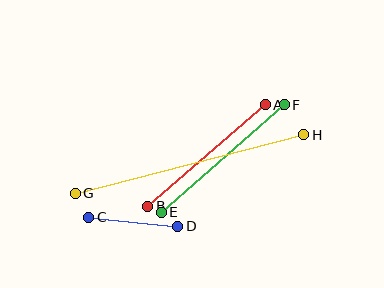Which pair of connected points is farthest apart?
Points G and H are farthest apart.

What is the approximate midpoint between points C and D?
The midpoint is at approximately (133, 222) pixels.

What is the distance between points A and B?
The distance is approximately 156 pixels.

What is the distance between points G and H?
The distance is approximately 236 pixels.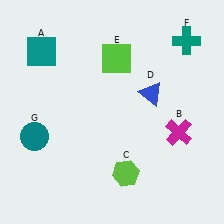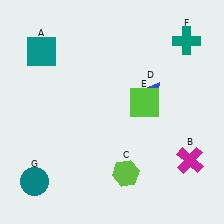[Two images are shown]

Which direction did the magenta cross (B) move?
The magenta cross (B) moved down.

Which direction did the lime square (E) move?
The lime square (E) moved down.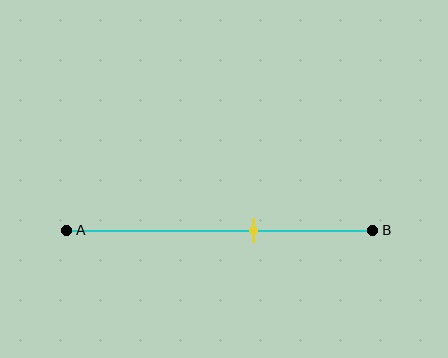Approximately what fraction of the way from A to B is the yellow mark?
The yellow mark is approximately 60% of the way from A to B.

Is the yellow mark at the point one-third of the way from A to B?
No, the mark is at about 60% from A, not at the 33% one-third point.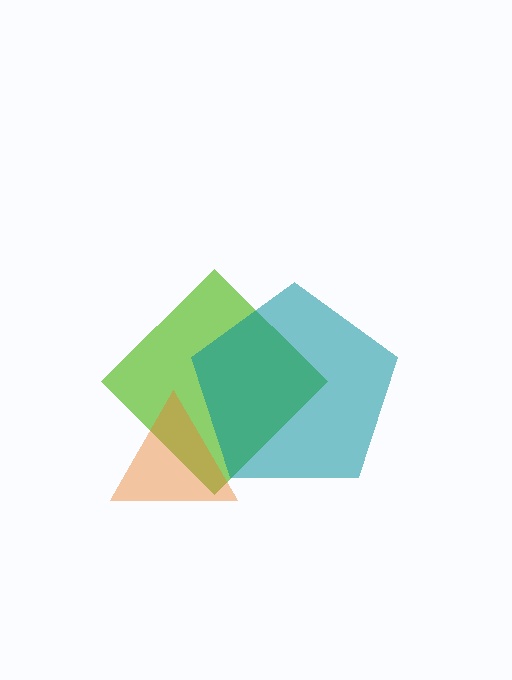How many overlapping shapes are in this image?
There are 3 overlapping shapes in the image.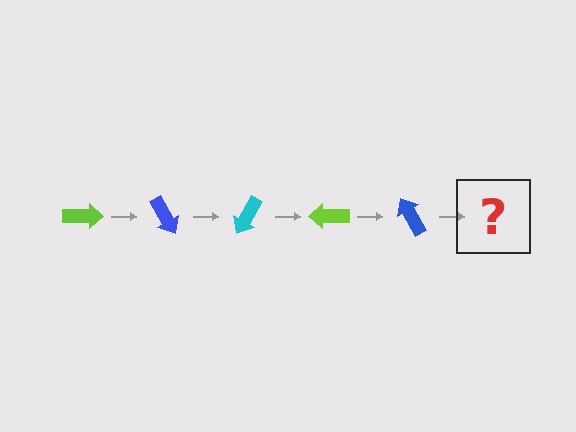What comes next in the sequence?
The next element should be a cyan arrow, rotated 300 degrees from the start.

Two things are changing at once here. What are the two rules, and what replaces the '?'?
The two rules are that it rotates 60 degrees each step and the color cycles through lime, blue, and cyan. The '?' should be a cyan arrow, rotated 300 degrees from the start.